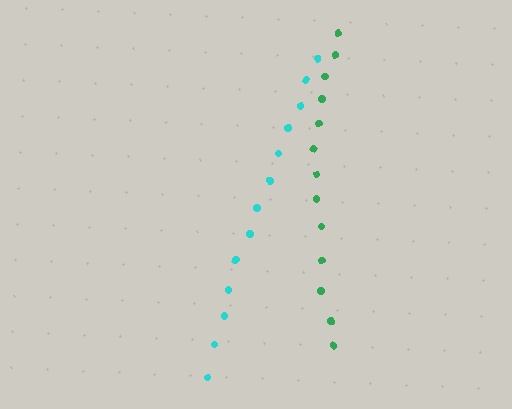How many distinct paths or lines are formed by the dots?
There are 2 distinct paths.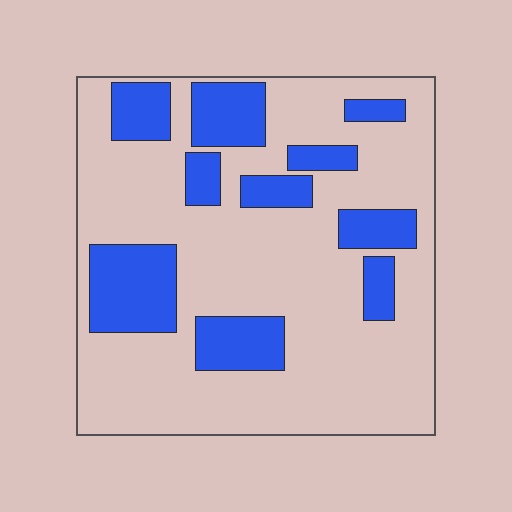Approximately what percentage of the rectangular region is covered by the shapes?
Approximately 25%.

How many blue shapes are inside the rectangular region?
10.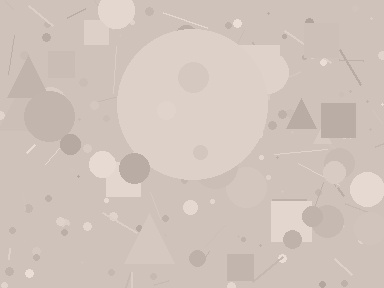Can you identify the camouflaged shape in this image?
The camouflaged shape is a circle.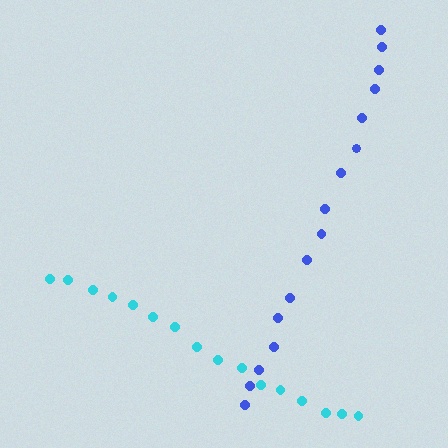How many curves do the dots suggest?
There are 2 distinct paths.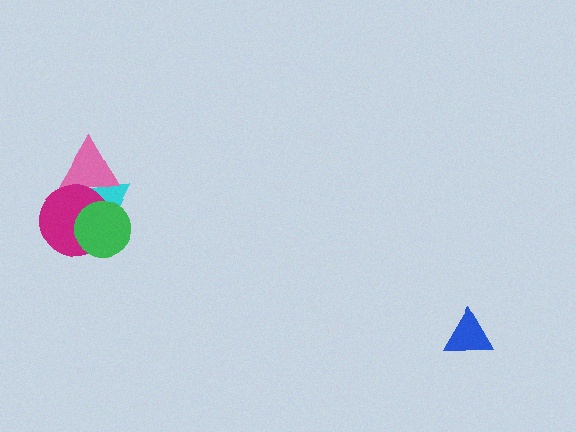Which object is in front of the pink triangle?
The magenta circle is in front of the pink triangle.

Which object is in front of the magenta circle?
The green circle is in front of the magenta circle.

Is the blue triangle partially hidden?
No, no other shape covers it.